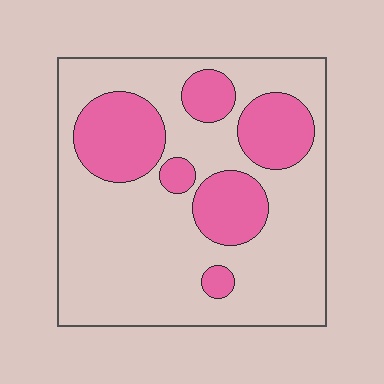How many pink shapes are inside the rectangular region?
6.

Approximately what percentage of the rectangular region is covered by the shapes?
Approximately 30%.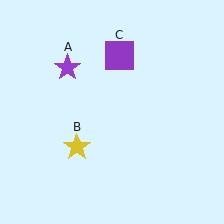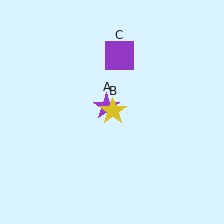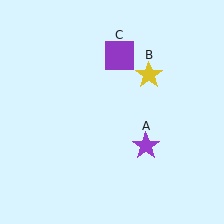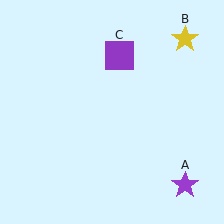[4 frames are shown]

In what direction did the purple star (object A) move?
The purple star (object A) moved down and to the right.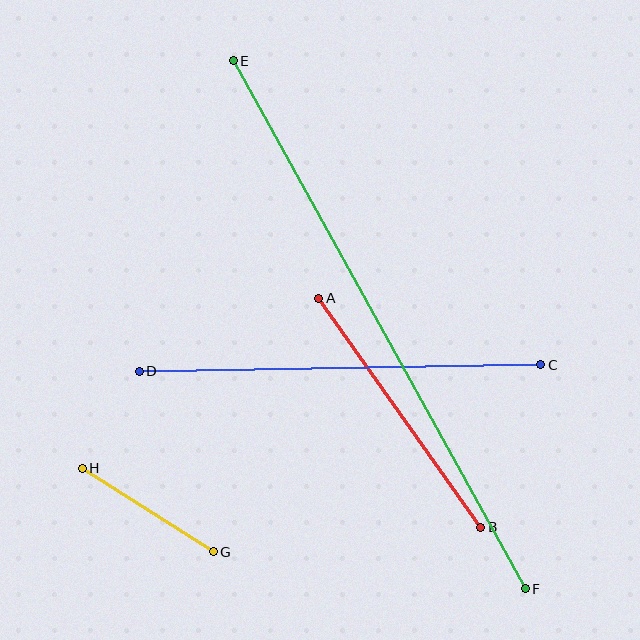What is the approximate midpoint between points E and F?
The midpoint is at approximately (379, 325) pixels.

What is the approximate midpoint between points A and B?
The midpoint is at approximately (400, 413) pixels.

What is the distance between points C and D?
The distance is approximately 402 pixels.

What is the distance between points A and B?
The distance is approximately 280 pixels.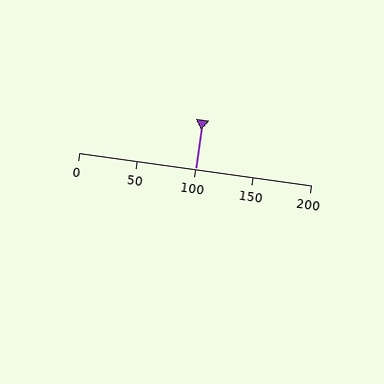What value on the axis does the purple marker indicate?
The marker indicates approximately 100.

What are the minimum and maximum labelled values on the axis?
The axis runs from 0 to 200.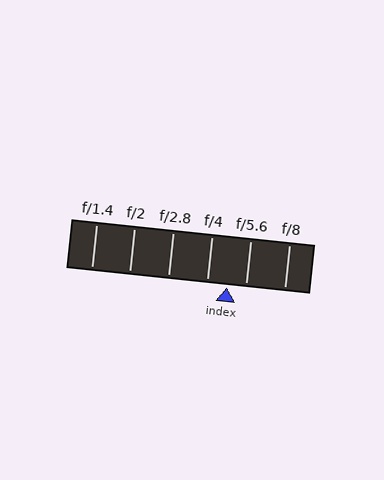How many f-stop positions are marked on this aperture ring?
There are 6 f-stop positions marked.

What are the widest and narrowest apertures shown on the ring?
The widest aperture shown is f/1.4 and the narrowest is f/8.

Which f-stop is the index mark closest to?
The index mark is closest to f/5.6.